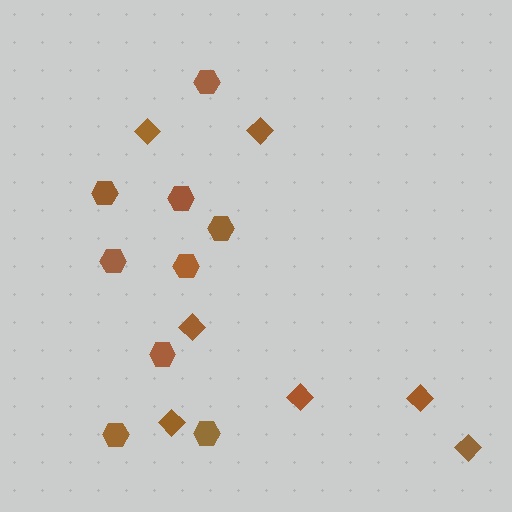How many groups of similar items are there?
There are 2 groups: one group of hexagons (9) and one group of diamonds (7).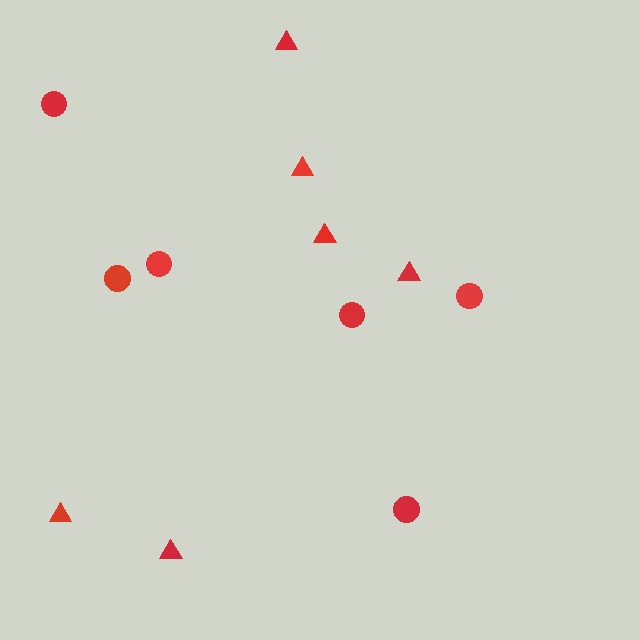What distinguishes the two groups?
There are 2 groups: one group of triangles (6) and one group of circles (6).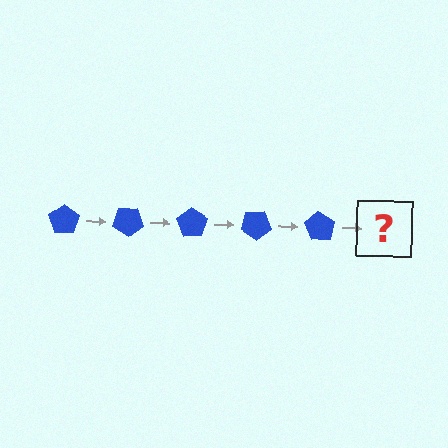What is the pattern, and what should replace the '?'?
The pattern is that the pentagon rotates 35 degrees each step. The '?' should be a blue pentagon rotated 175 degrees.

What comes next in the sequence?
The next element should be a blue pentagon rotated 175 degrees.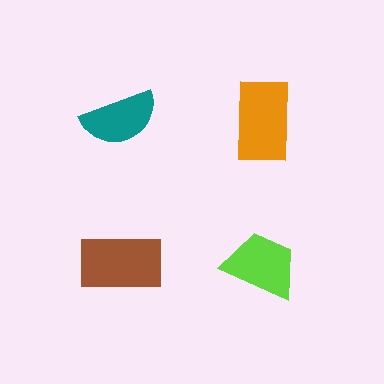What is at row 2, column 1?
A brown rectangle.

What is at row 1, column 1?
A teal semicircle.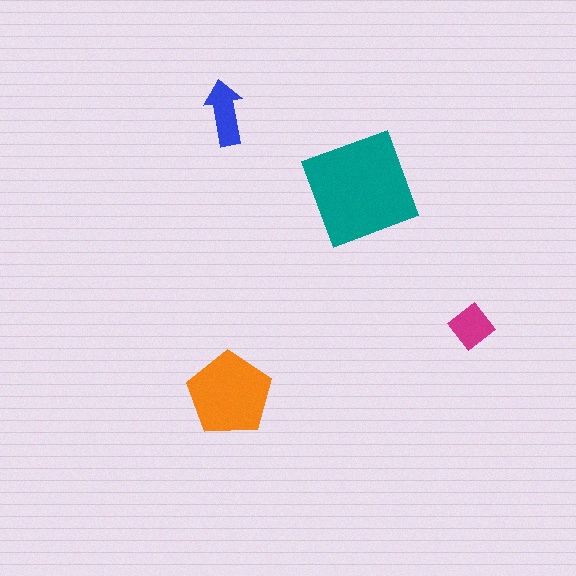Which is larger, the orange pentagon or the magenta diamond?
The orange pentagon.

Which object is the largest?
The teal square.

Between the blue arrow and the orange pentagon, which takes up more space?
The orange pentagon.